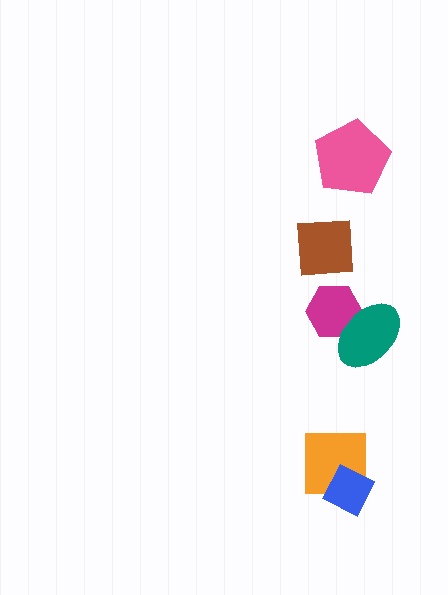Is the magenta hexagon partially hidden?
Yes, it is partially covered by another shape.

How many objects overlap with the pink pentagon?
0 objects overlap with the pink pentagon.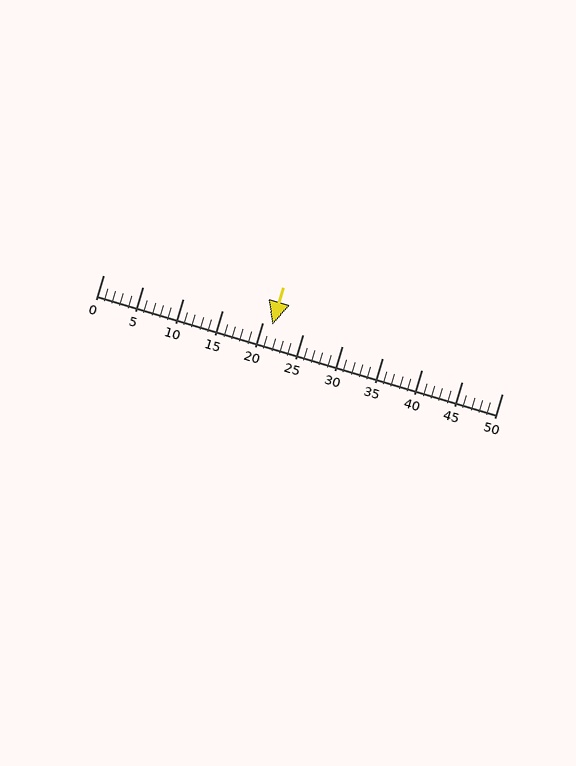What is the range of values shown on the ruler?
The ruler shows values from 0 to 50.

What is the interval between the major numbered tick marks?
The major tick marks are spaced 5 units apart.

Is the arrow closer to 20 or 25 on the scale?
The arrow is closer to 20.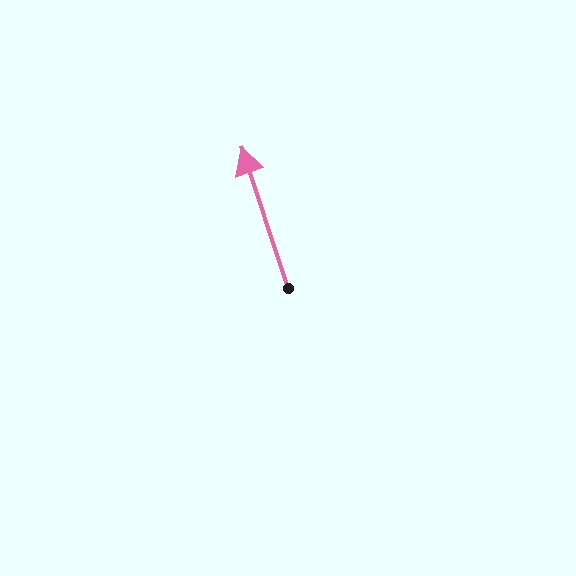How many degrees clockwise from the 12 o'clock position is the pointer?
Approximately 342 degrees.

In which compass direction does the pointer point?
North.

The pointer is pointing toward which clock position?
Roughly 11 o'clock.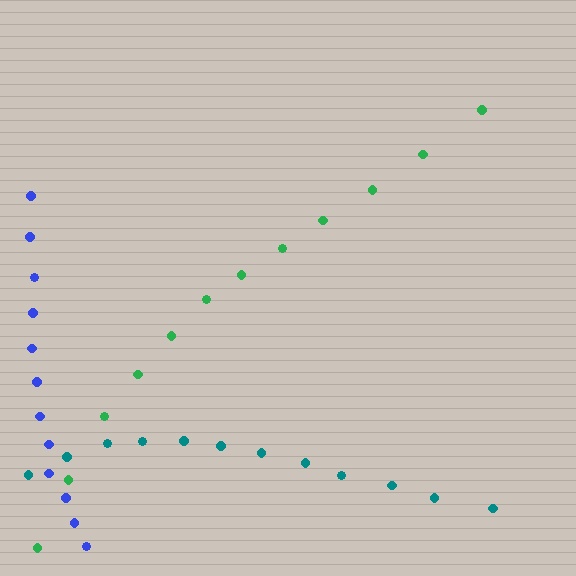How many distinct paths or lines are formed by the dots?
There are 3 distinct paths.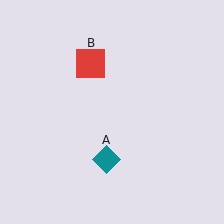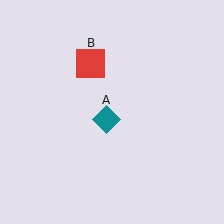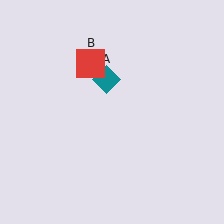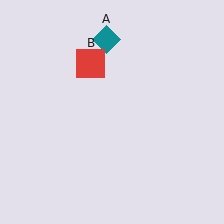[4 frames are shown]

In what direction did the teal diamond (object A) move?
The teal diamond (object A) moved up.